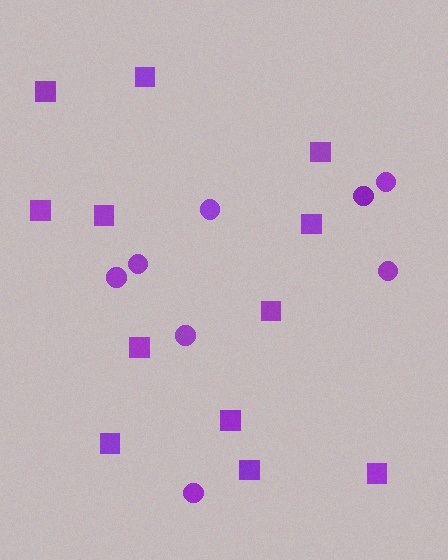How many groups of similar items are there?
There are 2 groups: one group of squares (12) and one group of circles (8).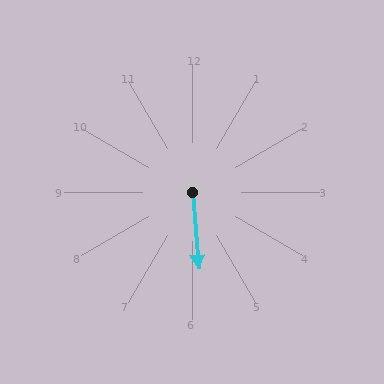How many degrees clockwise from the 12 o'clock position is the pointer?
Approximately 175 degrees.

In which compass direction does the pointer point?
South.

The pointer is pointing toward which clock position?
Roughly 6 o'clock.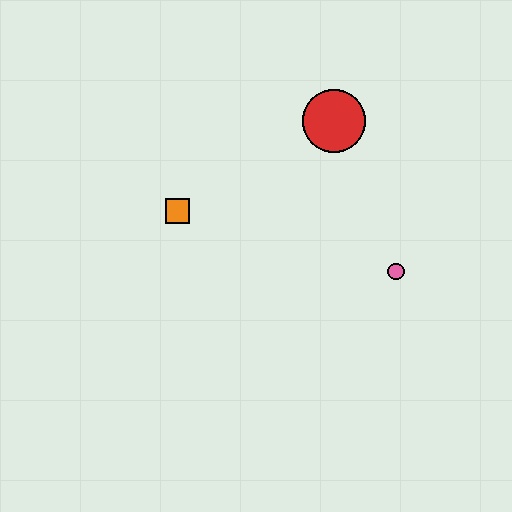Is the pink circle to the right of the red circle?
Yes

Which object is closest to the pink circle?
The red circle is closest to the pink circle.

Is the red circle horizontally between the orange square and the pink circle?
Yes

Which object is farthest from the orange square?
The pink circle is farthest from the orange square.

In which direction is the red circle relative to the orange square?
The red circle is to the right of the orange square.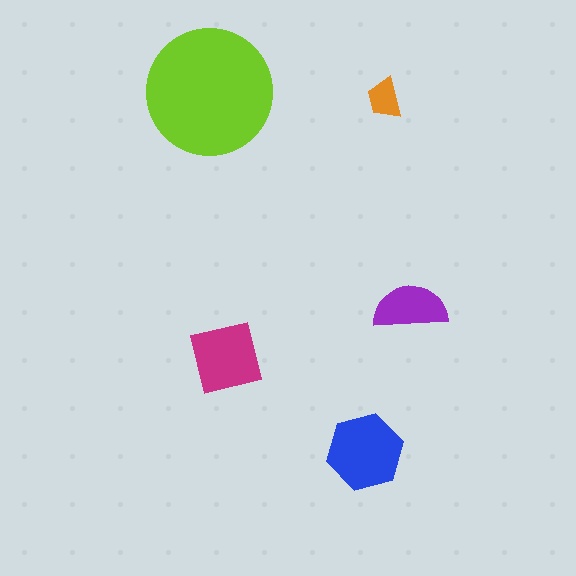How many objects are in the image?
There are 5 objects in the image.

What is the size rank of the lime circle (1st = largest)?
1st.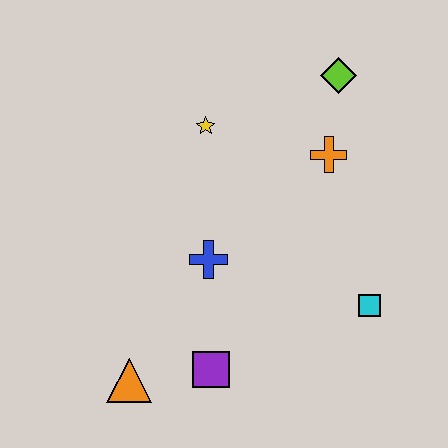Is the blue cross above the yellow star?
No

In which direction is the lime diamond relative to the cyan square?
The lime diamond is above the cyan square.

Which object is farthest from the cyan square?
The orange triangle is farthest from the cyan square.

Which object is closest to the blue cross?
The purple square is closest to the blue cross.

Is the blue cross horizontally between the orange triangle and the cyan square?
Yes